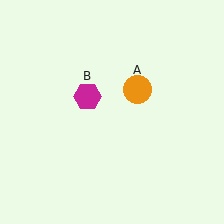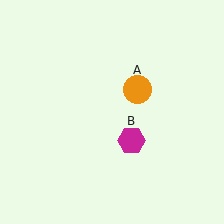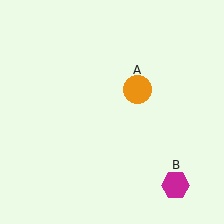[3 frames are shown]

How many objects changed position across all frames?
1 object changed position: magenta hexagon (object B).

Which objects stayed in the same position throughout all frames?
Orange circle (object A) remained stationary.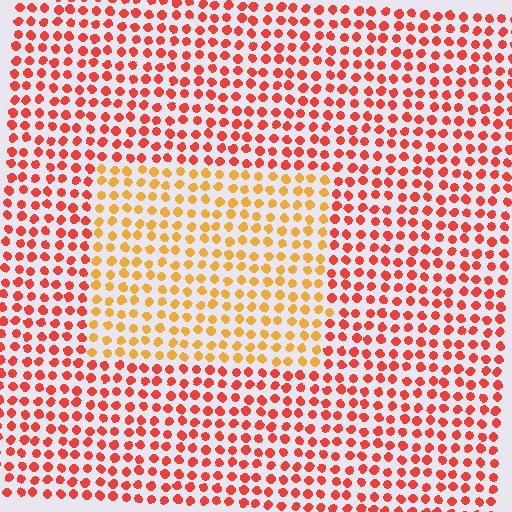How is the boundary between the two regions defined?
The boundary is defined purely by a slight shift in hue (about 38 degrees). Spacing, size, and orientation are identical on both sides.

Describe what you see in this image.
The image is filled with small red elements in a uniform arrangement. A rectangle-shaped region is visible where the elements are tinted to a slightly different hue, forming a subtle color boundary.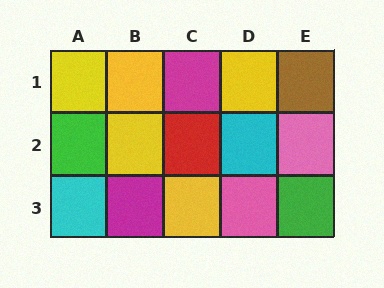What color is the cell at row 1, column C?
Magenta.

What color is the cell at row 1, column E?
Brown.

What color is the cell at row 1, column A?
Yellow.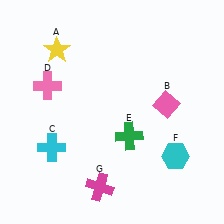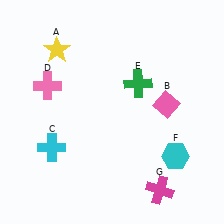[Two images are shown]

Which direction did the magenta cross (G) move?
The magenta cross (G) moved right.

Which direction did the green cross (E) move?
The green cross (E) moved up.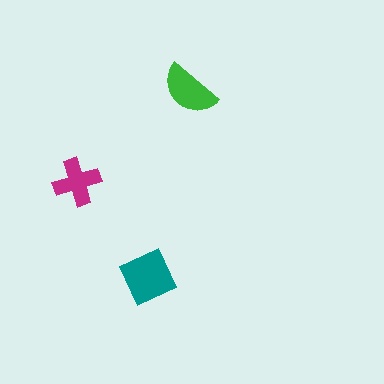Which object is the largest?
The teal diamond.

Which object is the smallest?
The magenta cross.